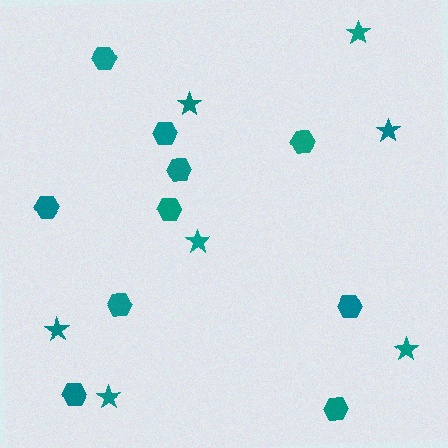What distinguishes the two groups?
There are 2 groups: one group of stars (7) and one group of hexagons (10).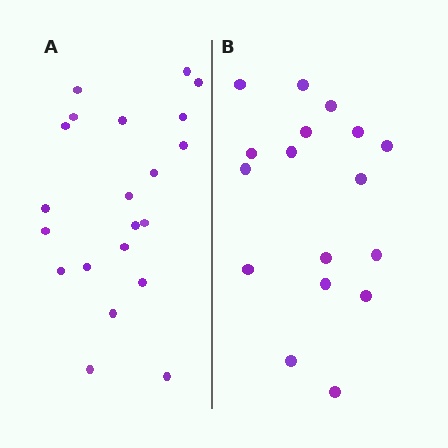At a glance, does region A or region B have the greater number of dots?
Region A (the left region) has more dots.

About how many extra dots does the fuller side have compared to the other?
Region A has about 4 more dots than region B.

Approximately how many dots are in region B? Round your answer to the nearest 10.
About 20 dots. (The exact count is 17, which rounds to 20.)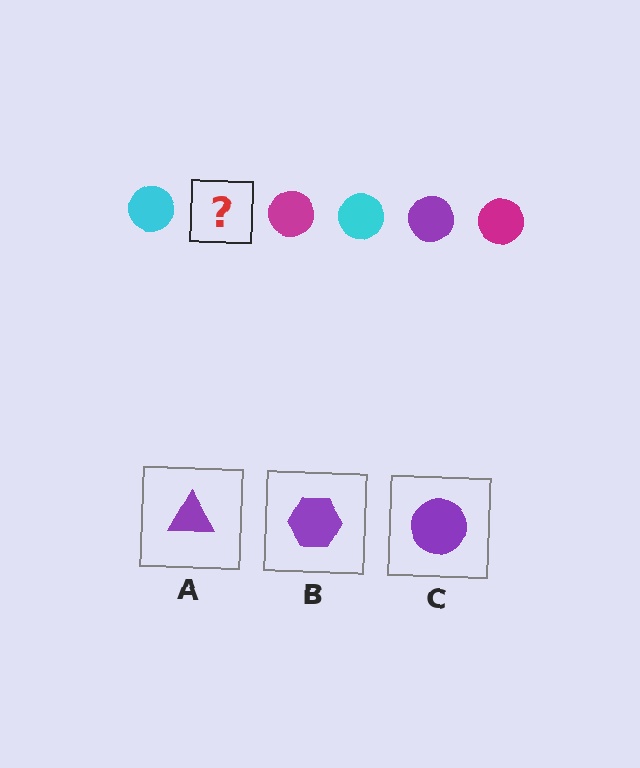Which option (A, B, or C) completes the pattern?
C.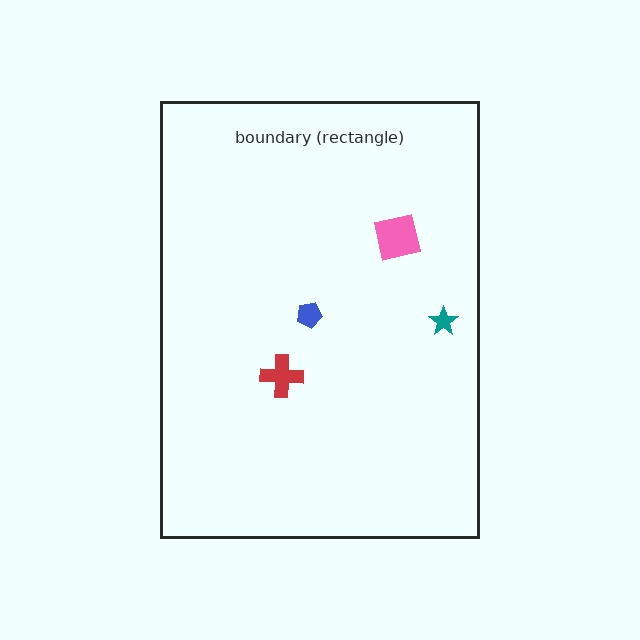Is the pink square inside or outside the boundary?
Inside.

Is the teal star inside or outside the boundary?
Inside.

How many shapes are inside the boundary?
4 inside, 0 outside.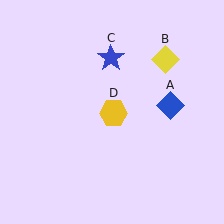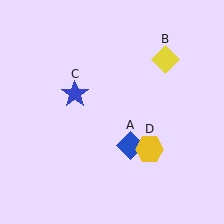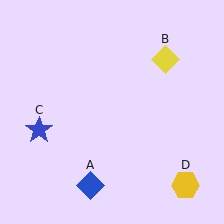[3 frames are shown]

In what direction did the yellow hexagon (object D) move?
The yellow hexagon (object D) moved down and to the right.